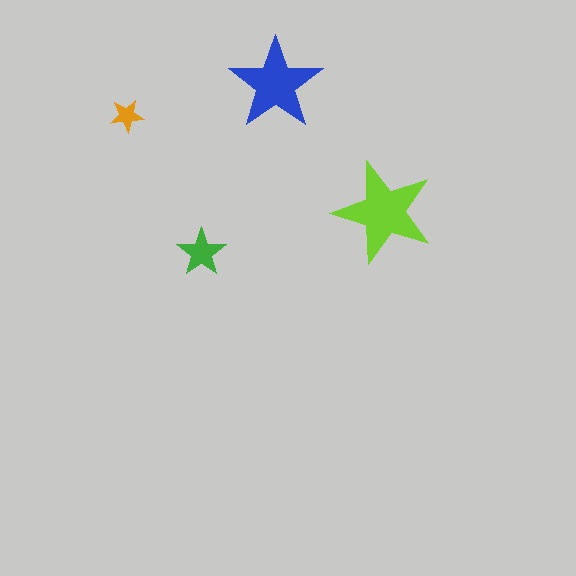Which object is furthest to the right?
The lime star is rightmost.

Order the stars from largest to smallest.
the lime one, the blue one, the green one, the orange one.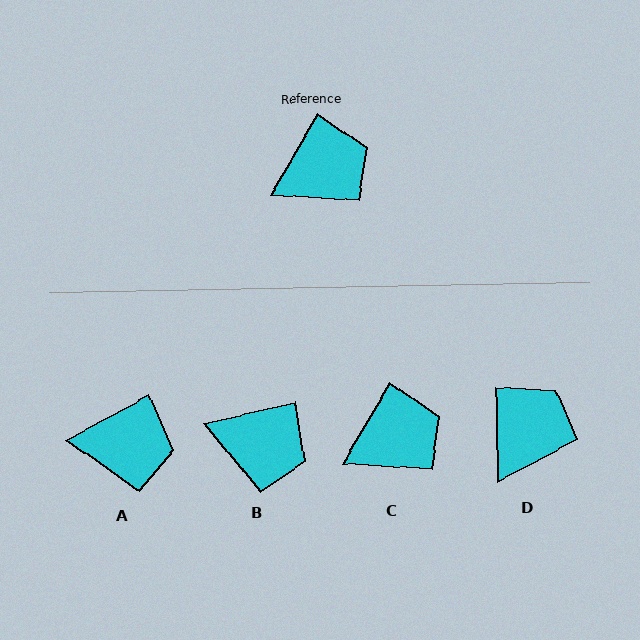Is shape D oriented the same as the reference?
No, it is off by about 32 degrees.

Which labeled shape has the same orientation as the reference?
C.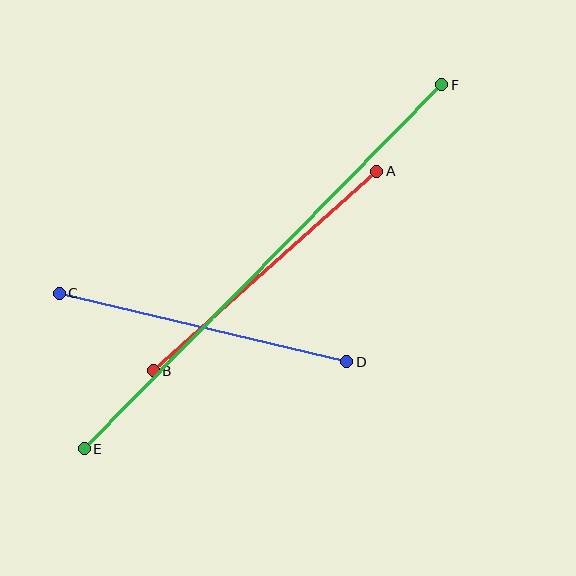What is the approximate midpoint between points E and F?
The midpoint is at approximately (263, 267) pixels.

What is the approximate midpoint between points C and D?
The midpoint is at approximately (203, 328) pixels.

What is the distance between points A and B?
The distance is approximately 300 pixels.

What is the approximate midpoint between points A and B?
The midpoint is at approximately (265, 271) pixels.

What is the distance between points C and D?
The distance is approximately 296 pixels.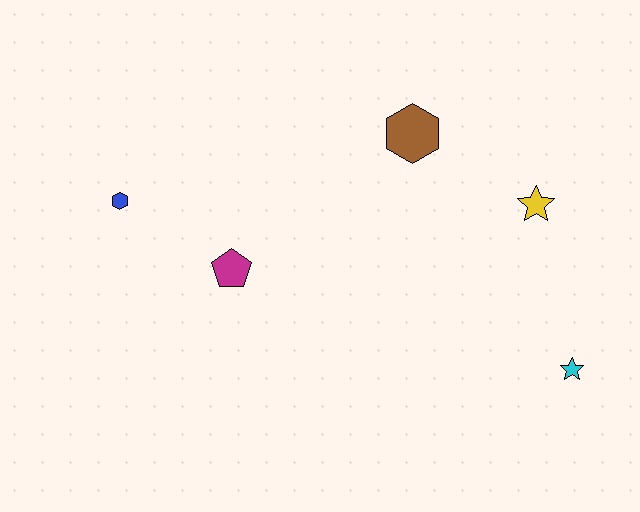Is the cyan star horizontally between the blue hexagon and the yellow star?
No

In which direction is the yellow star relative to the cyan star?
The yellow star is above the cyan star.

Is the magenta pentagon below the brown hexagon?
Yes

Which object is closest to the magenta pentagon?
The blue hexagon is closest to the magenta pentagon.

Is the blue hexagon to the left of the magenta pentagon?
Yes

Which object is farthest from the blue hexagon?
The cyan star is farthest from the blue hexagon.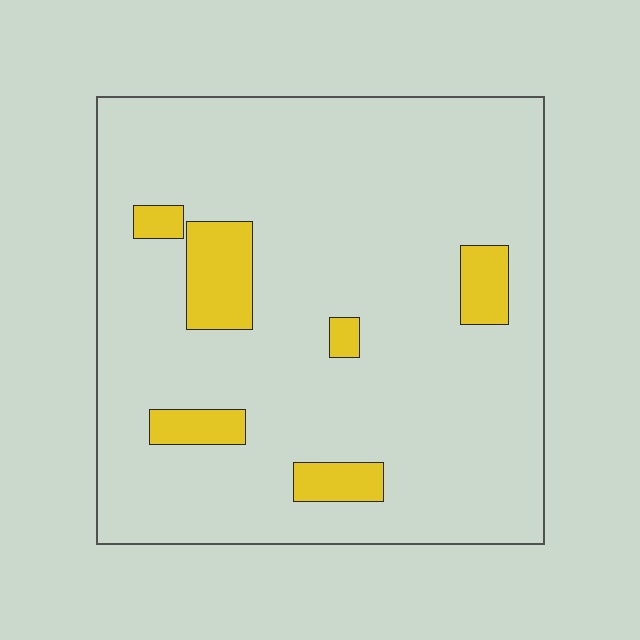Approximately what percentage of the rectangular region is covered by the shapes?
Approximately 10%.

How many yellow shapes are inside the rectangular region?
6.